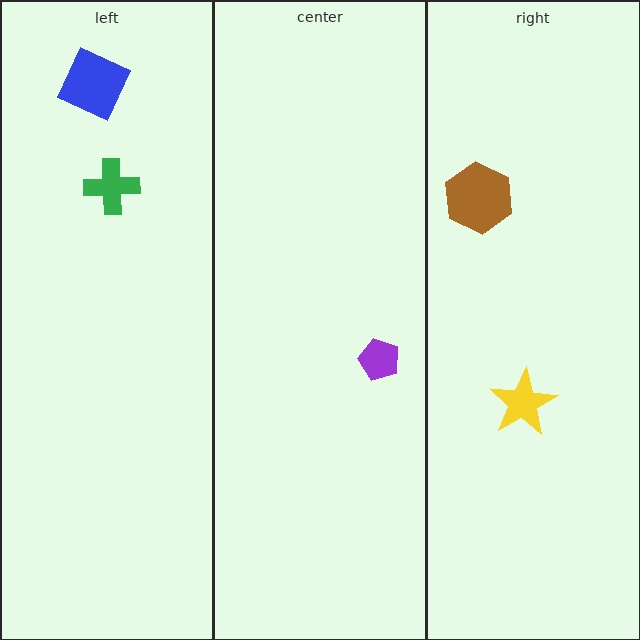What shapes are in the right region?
The yellow star, the brown hexagon.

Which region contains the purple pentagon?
The center region.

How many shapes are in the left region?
2.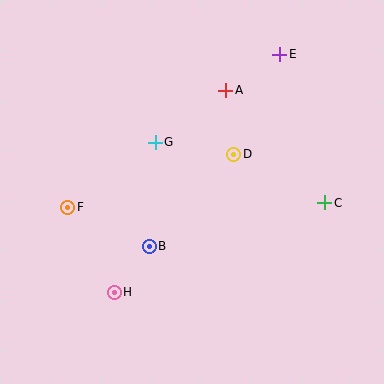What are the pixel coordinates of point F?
Point F is at (68, 208).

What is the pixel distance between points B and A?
The distance between B and A is 174 pixels.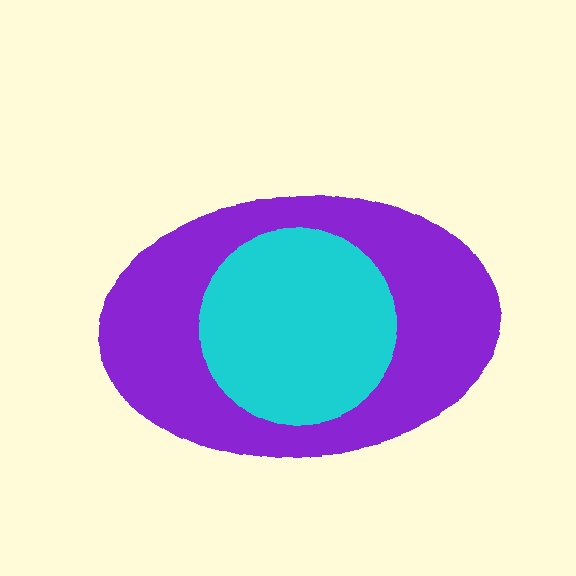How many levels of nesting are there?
2.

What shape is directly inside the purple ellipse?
The cyan circle.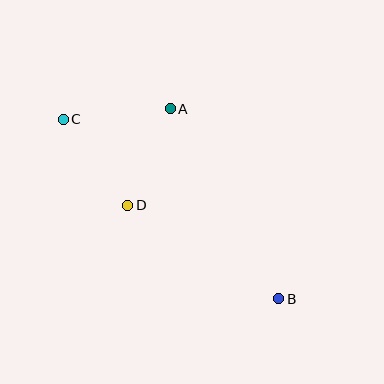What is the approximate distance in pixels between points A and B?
The distance between A and B is approximately 219 pixels.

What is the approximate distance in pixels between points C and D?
The distance between C and D is approximately 108 pixels.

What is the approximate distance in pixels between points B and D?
The distance between B and D is approximately 177 pixels.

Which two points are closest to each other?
Points A and D are closest to each other.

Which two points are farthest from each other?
Points B and C are farthest from each other.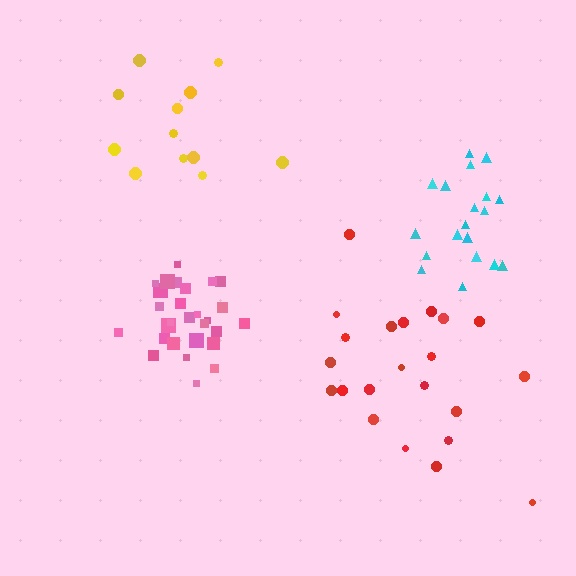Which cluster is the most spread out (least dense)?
Yellow.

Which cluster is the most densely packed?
Pink.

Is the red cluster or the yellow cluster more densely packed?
Red.